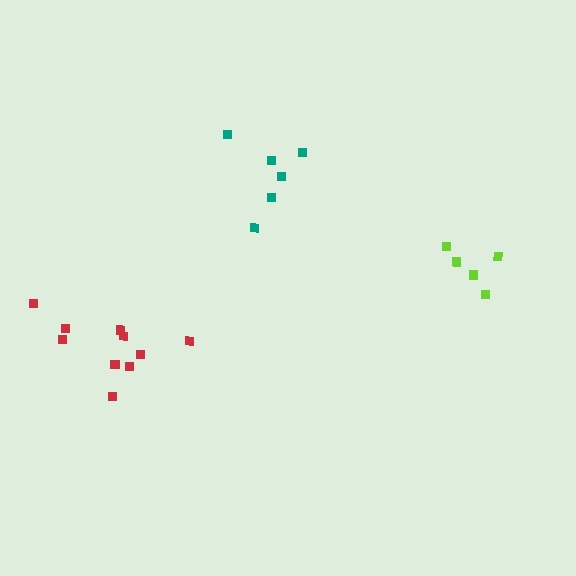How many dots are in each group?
Group 1: 5 dots, Group 2: 6 dots, Group 3: 10 dots (21 total).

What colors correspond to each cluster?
The clusters are colored: lime, teal, red.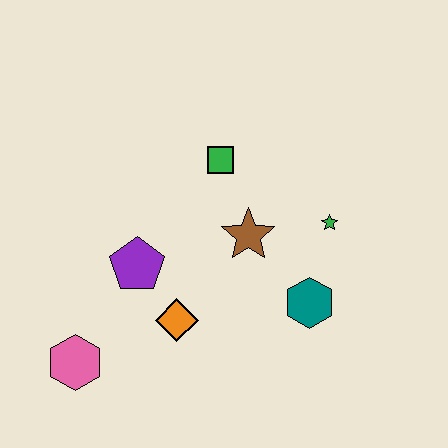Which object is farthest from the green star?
The pink hexagon is farthest from the green star.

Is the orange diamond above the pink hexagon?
Yes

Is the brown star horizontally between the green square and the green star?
Yes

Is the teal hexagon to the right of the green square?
Yes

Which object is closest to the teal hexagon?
The green star is closest to the teal hexagon.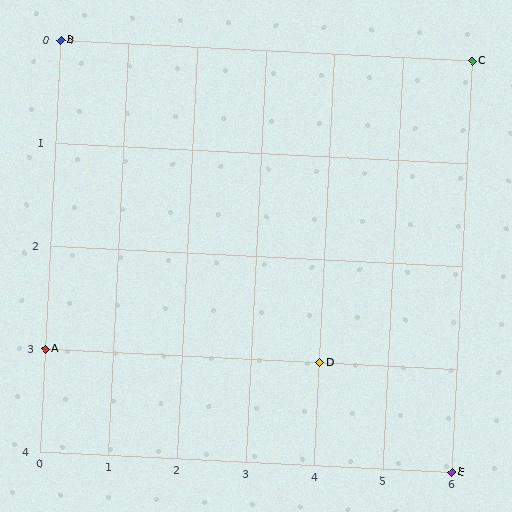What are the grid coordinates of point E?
Point E is at grid coordinates (6, 4).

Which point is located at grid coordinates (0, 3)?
Point A is at (0, 3).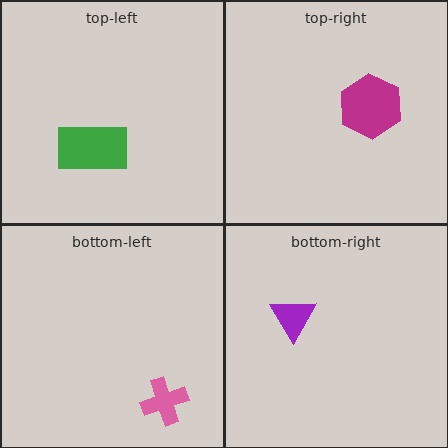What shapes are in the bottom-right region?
The purple triangle.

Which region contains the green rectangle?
The top-left region.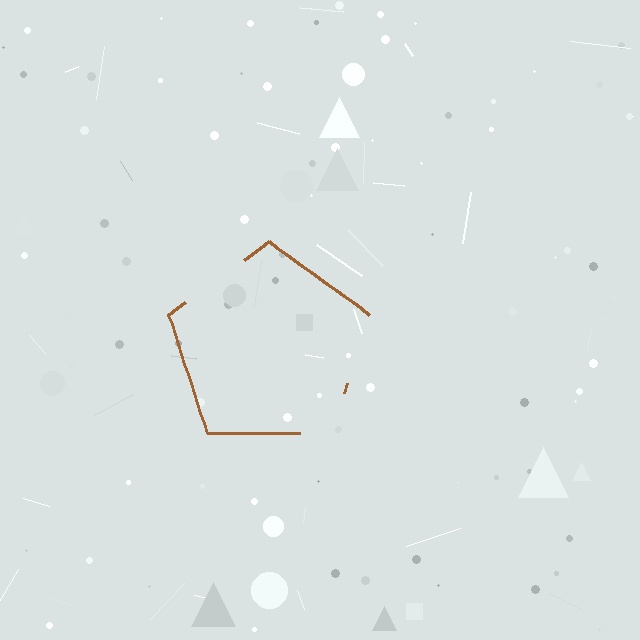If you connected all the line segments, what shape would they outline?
They would outline a pentagon.